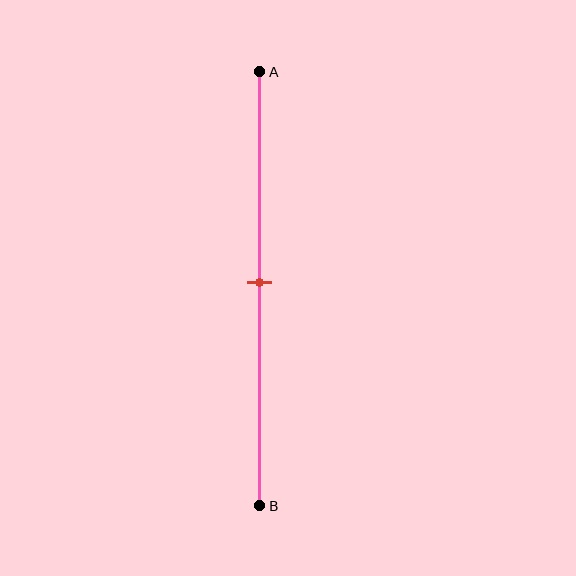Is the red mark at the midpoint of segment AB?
Yes, the mark is approximately at the midpoint.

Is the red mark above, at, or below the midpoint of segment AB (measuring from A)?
The red mark is approximately at the midpoint of segment AB.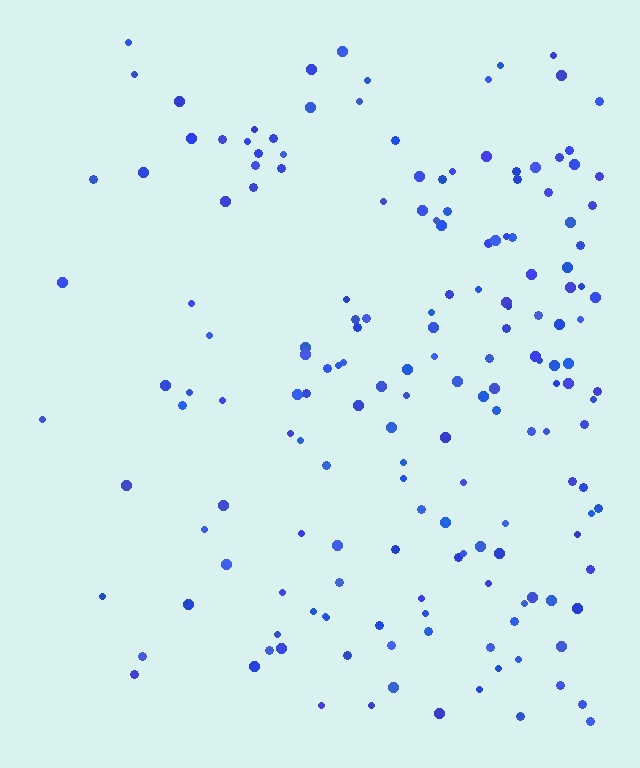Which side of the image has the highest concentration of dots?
The right.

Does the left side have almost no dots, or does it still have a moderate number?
Still a moderate number, just noticeably fewer than the right.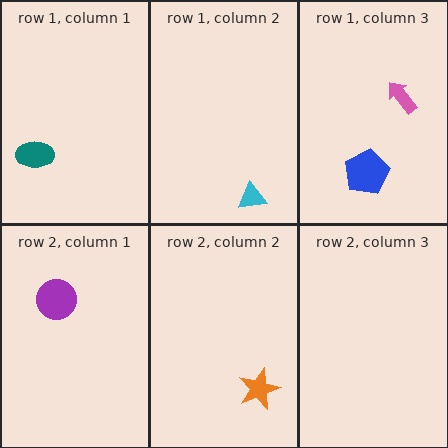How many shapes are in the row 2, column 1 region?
1.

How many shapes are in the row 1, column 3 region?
2.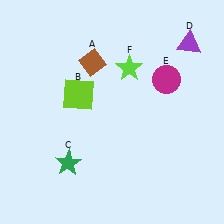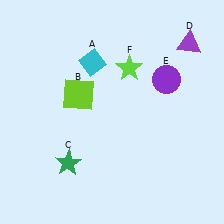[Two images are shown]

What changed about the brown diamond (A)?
In Image 1, A is brown. In Image 2, it changed to cyan.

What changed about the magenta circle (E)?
In Image 1, E is magenta. In Image 2, it changed to purple.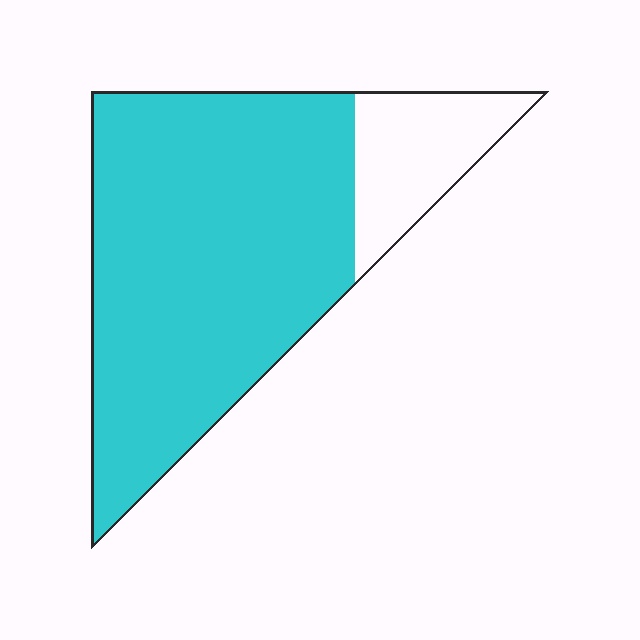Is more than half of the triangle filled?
Yes.